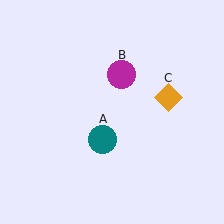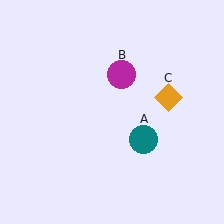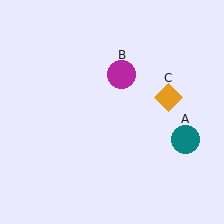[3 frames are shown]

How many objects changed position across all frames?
1 object changed position: teal circle (object A).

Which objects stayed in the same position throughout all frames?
Magenta circle (object B) and orange diamond (object C) remained stationary.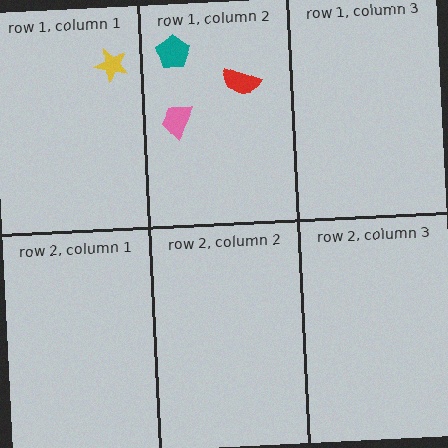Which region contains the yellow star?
The row 1, column 1 region.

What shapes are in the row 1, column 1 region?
The yellow star.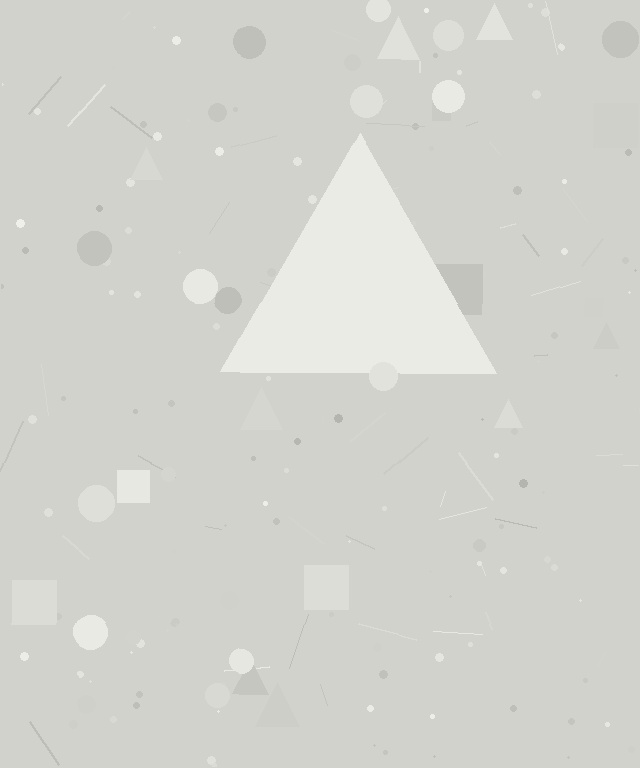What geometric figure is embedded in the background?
A triangle is embedded in the background.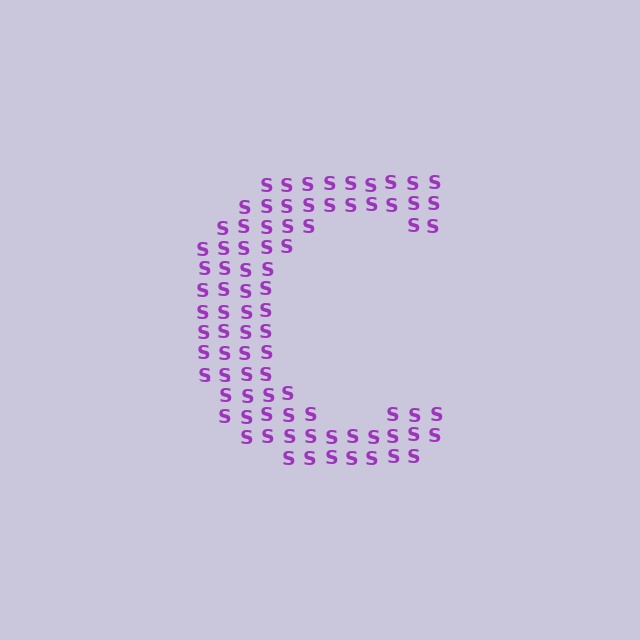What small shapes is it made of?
It is made of small letter S's.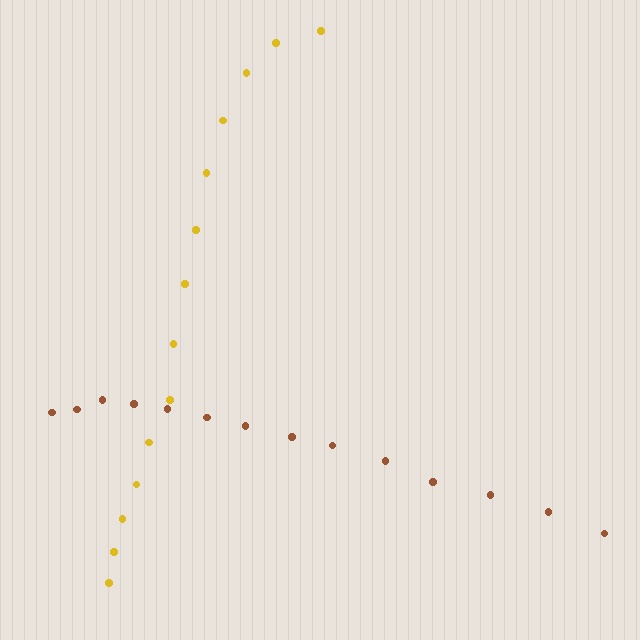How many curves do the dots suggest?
There are 2 distinct paths.